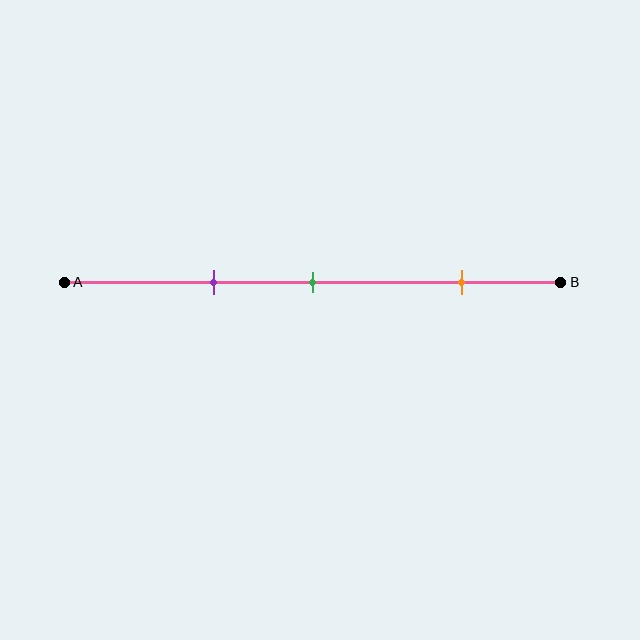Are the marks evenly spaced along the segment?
No, the marks are not evenly spaced.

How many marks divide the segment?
There are 3 marks dividing the segment.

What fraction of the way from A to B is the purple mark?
The purple mark is approximately 30% (0.3) of the way from A to B.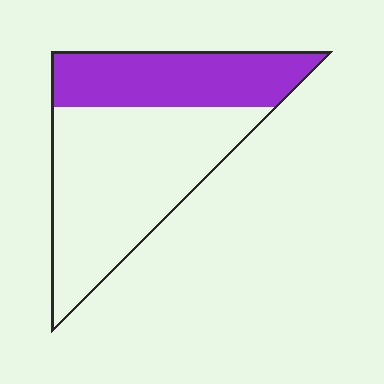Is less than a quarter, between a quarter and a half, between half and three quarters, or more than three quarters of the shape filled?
Between a quarter and a half.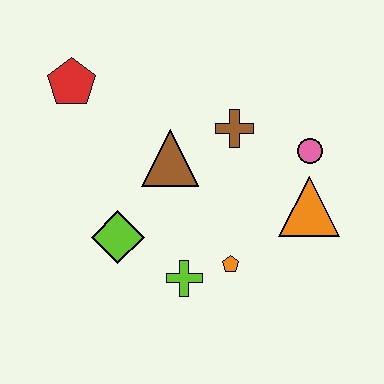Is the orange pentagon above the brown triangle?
No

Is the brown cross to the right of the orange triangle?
No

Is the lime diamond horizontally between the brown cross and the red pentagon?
Yes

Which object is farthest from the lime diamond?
The pink circle is farthest from the lime diamond.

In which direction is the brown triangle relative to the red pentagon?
The brown triangle is to the right of the red pentagon.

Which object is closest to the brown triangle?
The brown cross is closest to the brown triangle.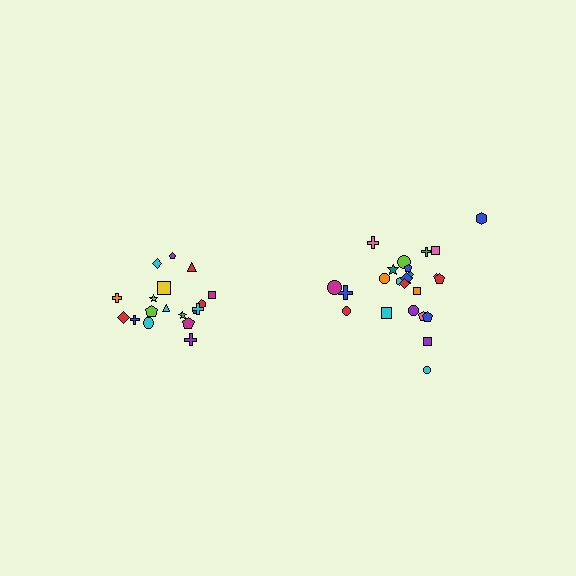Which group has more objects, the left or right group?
The right group.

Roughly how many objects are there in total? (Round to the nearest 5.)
Roughly 45 objects in total.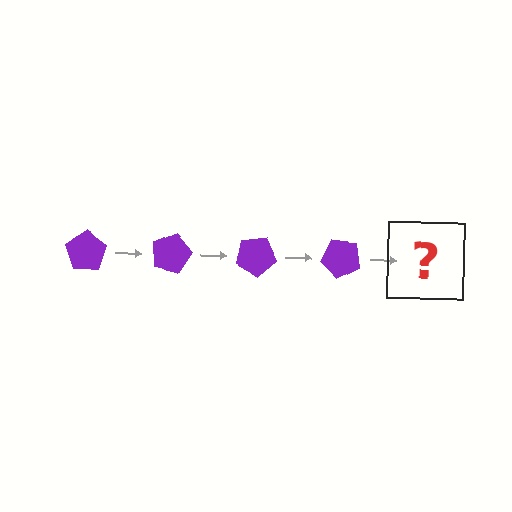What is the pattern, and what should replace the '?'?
The pattern is that the pentagon rotates 15 degrees each step. The '?' should be a purple pentagon rotated 60 degrees.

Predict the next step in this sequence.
The next step is a purple pentagon rotated 60 degrees.